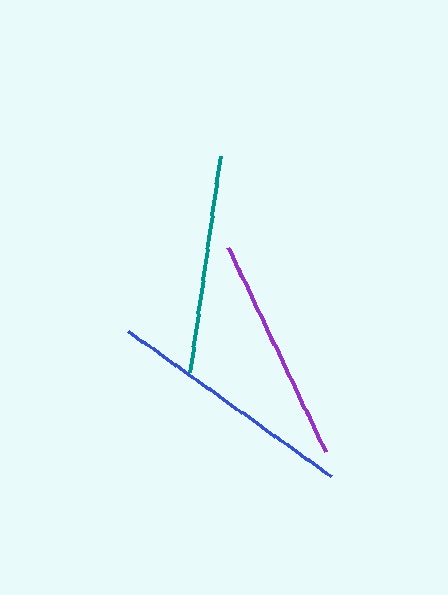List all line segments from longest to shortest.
From longest to shortest: blue, purple, teal.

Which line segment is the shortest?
The teal line is the shortest at approximately 218 pixels.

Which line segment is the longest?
The blue line is the longest at approximately 249 pixels.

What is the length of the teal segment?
The teal segment is approximately 218 pixels long.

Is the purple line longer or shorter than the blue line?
The blue line is longer than the purple line.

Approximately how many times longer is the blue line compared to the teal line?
The blue line is approximately 1.1 times the length of the teal line.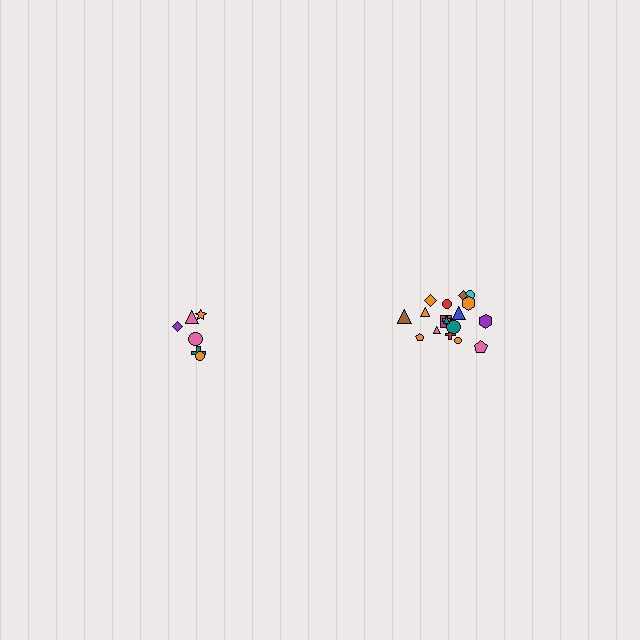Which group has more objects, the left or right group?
The right group.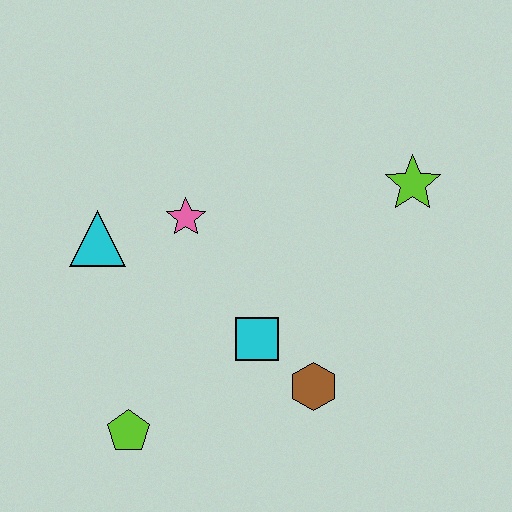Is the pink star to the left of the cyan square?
Yes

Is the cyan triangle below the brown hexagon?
No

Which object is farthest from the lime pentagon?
The lime star is farthest from the lime pentagon.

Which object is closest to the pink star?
The cyan triangle is closest to the pink star.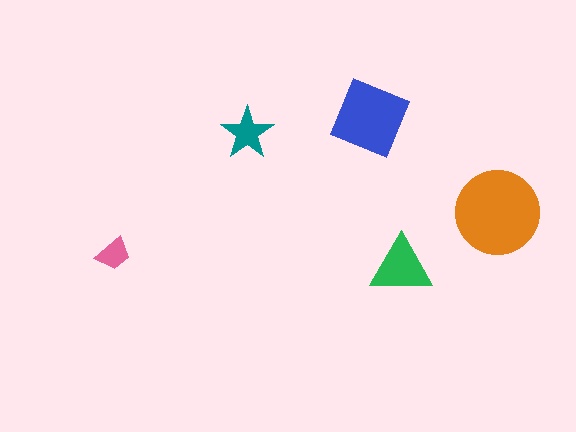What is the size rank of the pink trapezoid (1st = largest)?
5th.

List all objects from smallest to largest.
The pink trapezoid, the teal star, the green triangle, the blue diamond, the orange circle.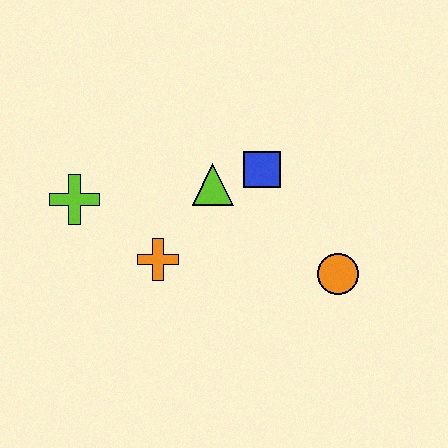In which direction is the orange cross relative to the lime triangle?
The orange cross is below the lime triangle.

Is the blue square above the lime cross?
Yes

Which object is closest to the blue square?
The lime triangle is closest to the blue square.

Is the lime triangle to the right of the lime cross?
Yes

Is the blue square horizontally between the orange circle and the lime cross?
Yes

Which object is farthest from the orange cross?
The orange circle is farthest from the orange cross.